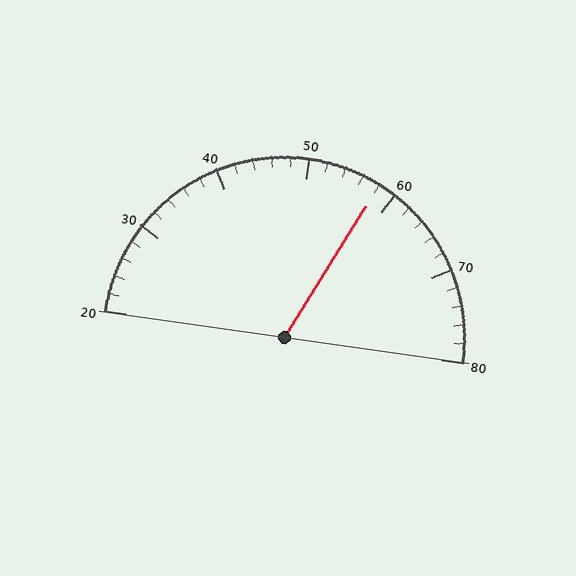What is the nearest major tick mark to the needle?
The nearest major tick mark is 60.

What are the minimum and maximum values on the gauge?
The gauge ranges from 20 to 80.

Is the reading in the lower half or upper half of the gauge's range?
The reading is in the upper half of the range (20 to 80).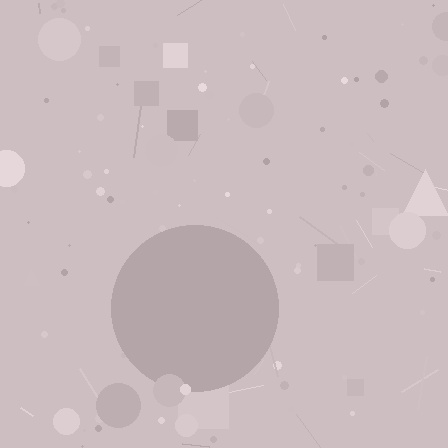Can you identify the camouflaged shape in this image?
The camouflaged shape is a circle.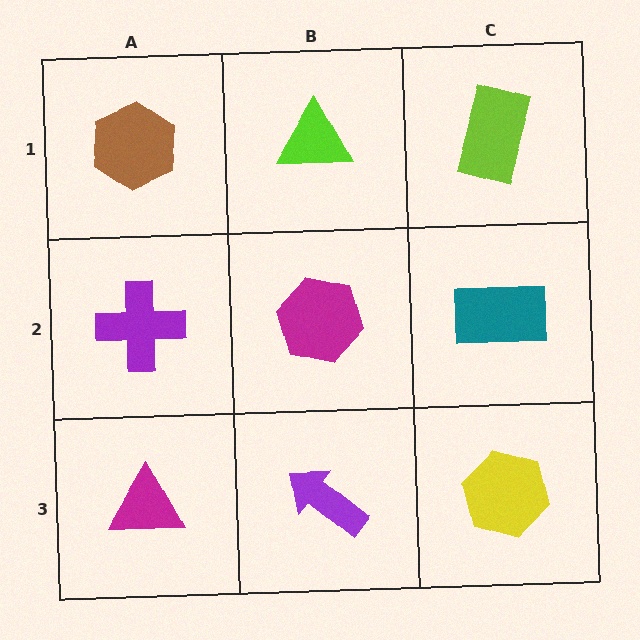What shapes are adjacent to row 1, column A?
A purple cross (row 2, column A), a lime triangle (row 1, column B).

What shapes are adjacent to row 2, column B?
A lime triangle (row 1, column B), a purple arrow (row 3, column B), a purple cross (row 2, column A), a teal rectangle (row 2, column C).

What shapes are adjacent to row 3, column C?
A teal rectangle (row 2, column C), a purple arrow (row 3, column B).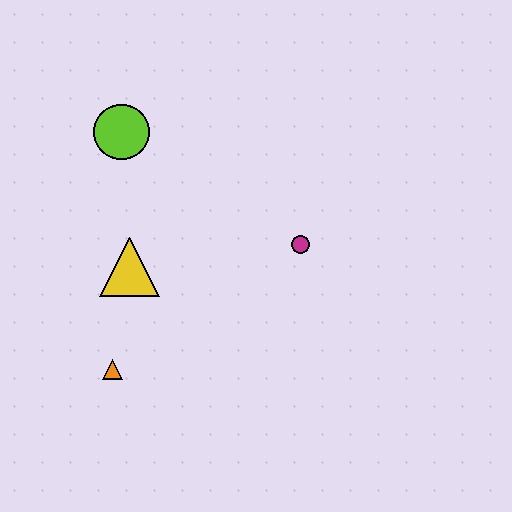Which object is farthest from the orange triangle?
The lime circle is farthest from the orange triangle.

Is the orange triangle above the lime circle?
No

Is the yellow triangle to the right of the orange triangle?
Yes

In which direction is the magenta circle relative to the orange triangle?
The magenta circle is to the right of the orange triangle.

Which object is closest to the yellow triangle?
The orange triangle is closest to the yellow triangle.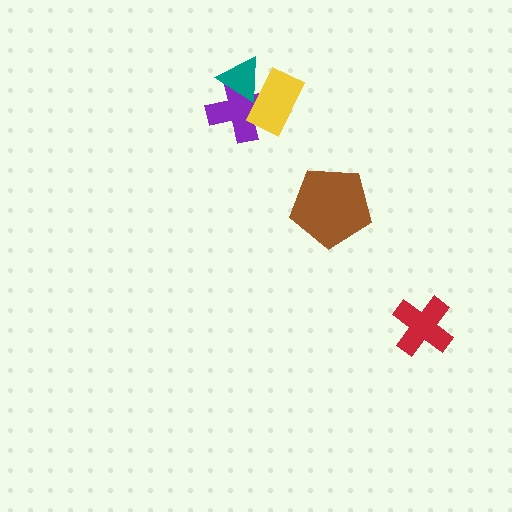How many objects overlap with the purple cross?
2 objects overlap with the purple cross.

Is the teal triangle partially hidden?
Yes, it is partially covered by another shape.